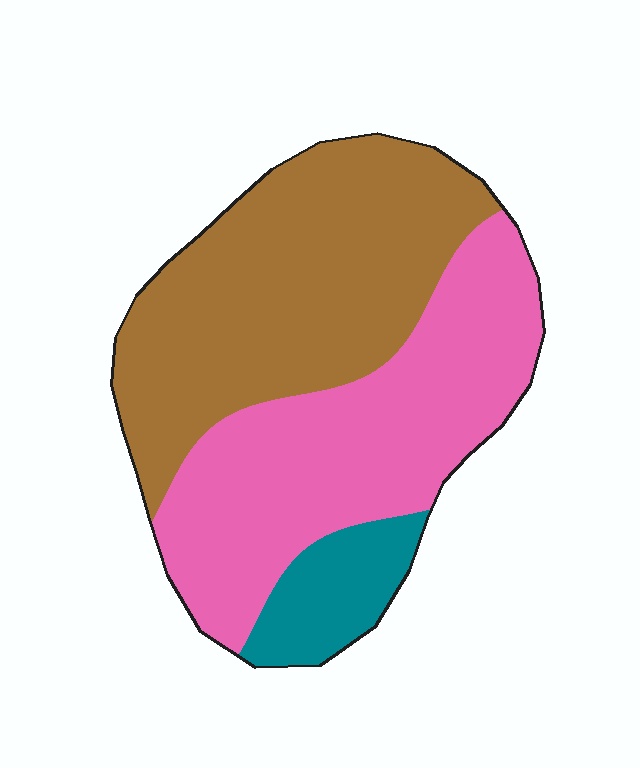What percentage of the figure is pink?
Pink takes up between a third and a half of the figure.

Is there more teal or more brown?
Brown.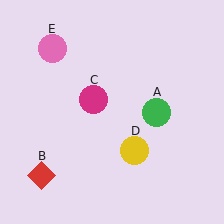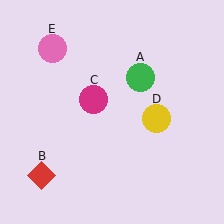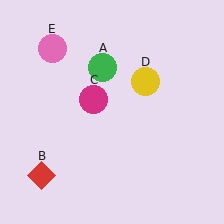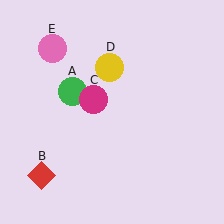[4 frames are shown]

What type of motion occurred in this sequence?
The green circle (object A), yellow circle (object D) rotated counterclockwise around the center of the scene.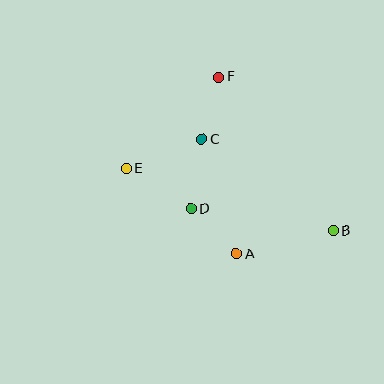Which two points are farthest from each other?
Points B and E are farthest from each other.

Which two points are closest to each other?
Points A and D are closest to each other.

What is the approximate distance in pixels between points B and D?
The distance between B and D is approximately 144 pixels.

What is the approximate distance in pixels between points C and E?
The distance between C and E is approximately 81 pixels.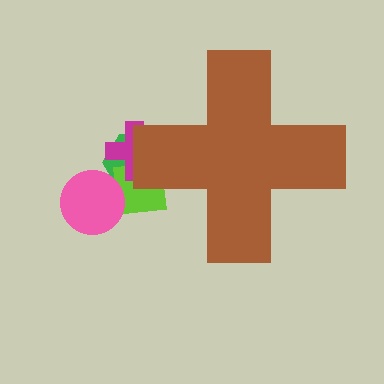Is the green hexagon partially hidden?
Yes, the green hexagon is partially hidden behind the brown cross.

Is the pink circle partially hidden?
No, the pink circle is fully visible.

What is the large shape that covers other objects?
A brown cross.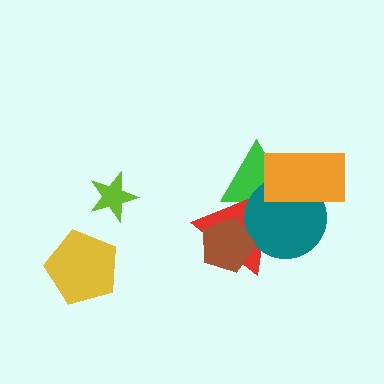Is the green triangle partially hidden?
Yes, it is partially covered by another shape.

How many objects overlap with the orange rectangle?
2 objects overlap with the orange rectangle.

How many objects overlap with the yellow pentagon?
0 objects overlap with the yellow pentagon.